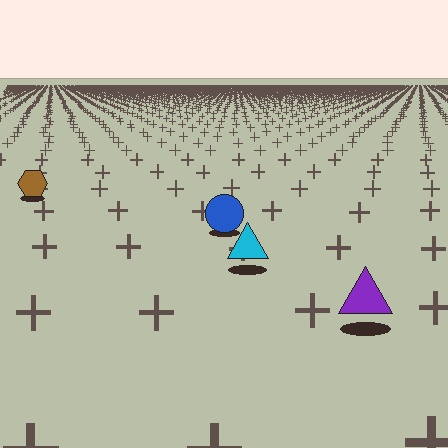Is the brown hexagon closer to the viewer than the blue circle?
No. The blue circle is closer — you can tell from the texture gradient: the ground texture is coarser near it.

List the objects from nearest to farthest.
From nearest to farthest: the purple triangle, the cyan triangle, the blue circle, the brown hexagon.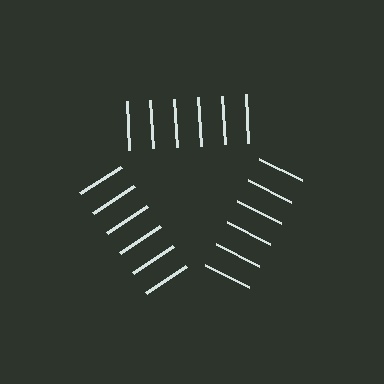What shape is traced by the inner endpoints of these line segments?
An illusory triangle — the line segments terminate on its edges but no continuous stroke is drawn.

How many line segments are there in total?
18 — 6 along each of the 3 edges.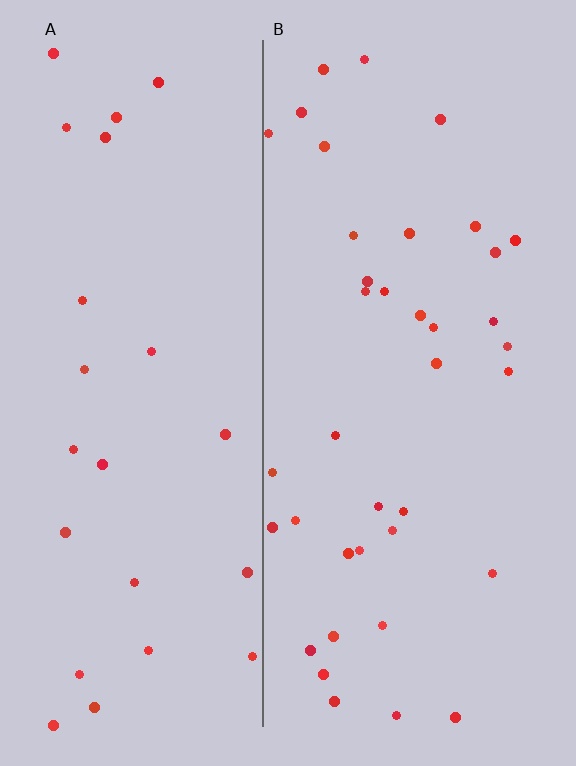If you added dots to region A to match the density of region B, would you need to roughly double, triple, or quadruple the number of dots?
Approximately double.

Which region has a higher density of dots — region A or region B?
B (the right).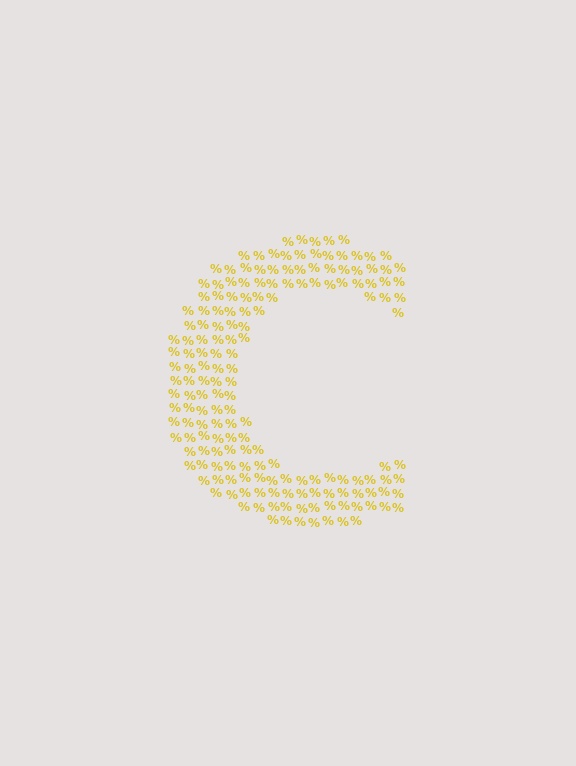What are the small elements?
The small elements are percent signs.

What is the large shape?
The large shape is the letter C.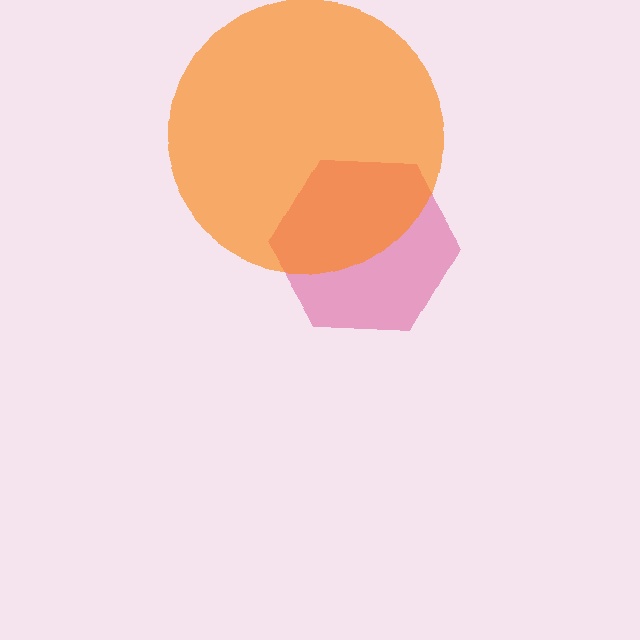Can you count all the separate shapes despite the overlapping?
Yes, there are 2 separate shapes.